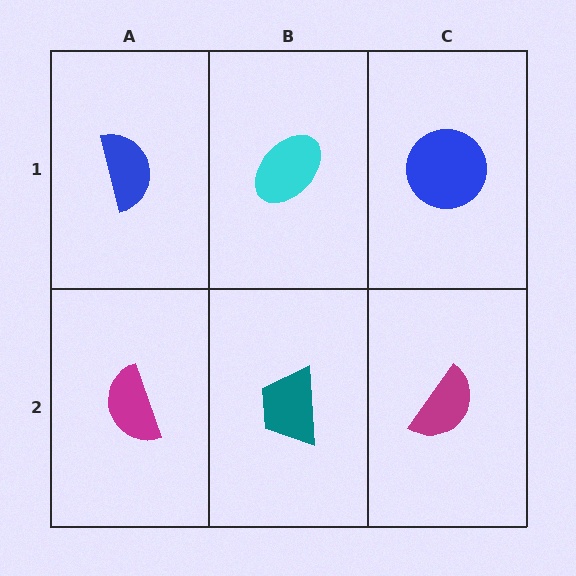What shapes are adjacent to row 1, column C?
A magenta semicircle (row 2, column C), a cyan ellipse (row 1, column B).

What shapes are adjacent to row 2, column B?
A cyan ellipse (row 1, column B), a magenta semicircle (row 2, column A), a magenta semicircle (row 2, column C).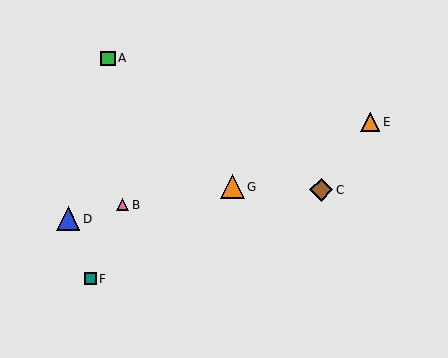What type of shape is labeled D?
Shape D is a blue triangle.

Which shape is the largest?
The orange triangle (labeled G) is the largest.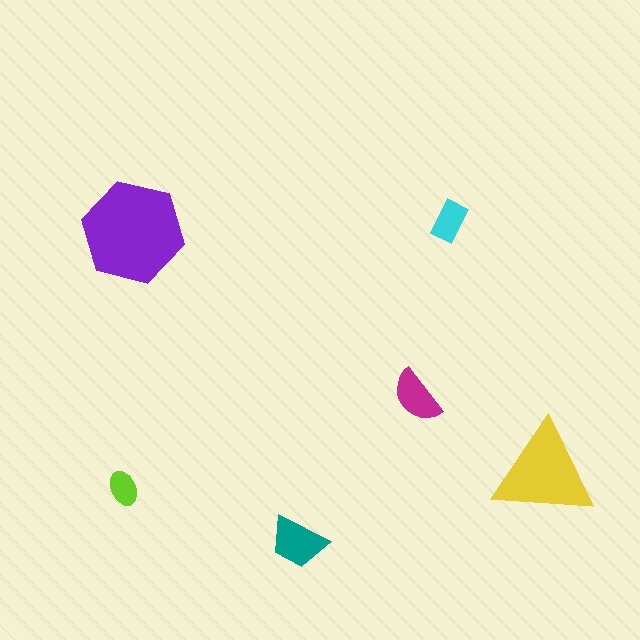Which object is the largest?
The purple hexagon.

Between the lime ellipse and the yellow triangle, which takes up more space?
The yellow triangle.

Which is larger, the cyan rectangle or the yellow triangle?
The yellow triangle.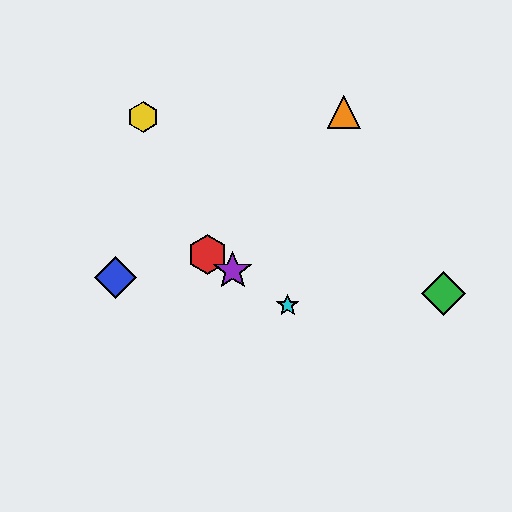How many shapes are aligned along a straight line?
3 shapes (the red hexagon, the purple star, the cyan star) are aligned along a straight line.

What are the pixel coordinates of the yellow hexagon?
The yellow hexagon is at (143, 117).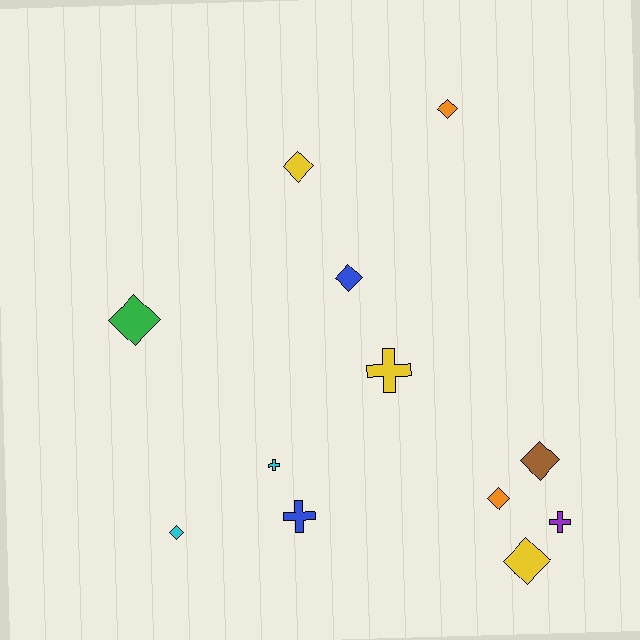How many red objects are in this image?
There are no red objects.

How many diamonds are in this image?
There are 8 diamonds.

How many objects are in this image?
There are 12 objects.